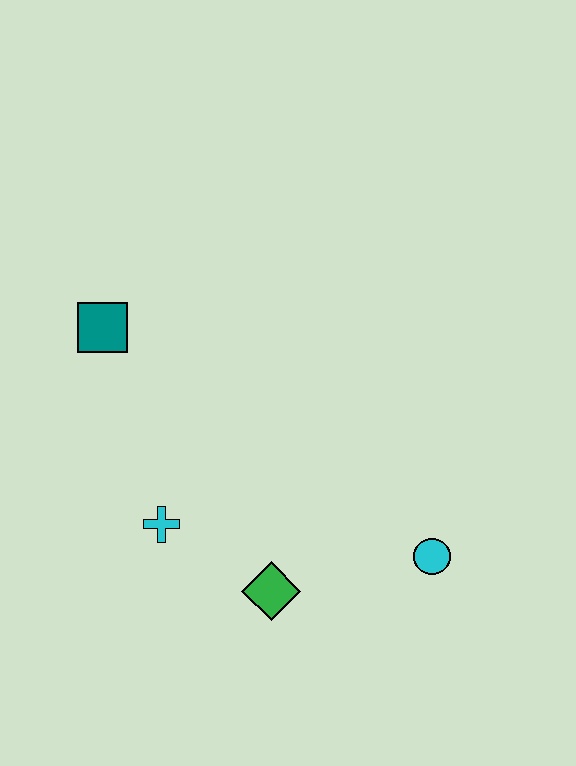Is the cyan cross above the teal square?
No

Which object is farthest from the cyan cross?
The cyan circle is farthest from the cyan cross.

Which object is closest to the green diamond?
The cyan cross is closest to the green diamond.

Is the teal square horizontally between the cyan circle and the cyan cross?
No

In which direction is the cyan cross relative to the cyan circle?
The cyan cross is to the left of the cyan circle.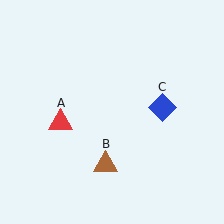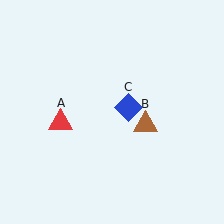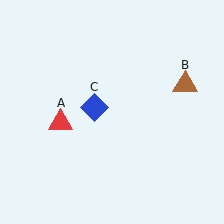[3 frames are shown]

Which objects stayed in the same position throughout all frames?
Red triangle (object A) remained stationary.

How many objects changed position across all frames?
2 objects changed position: brown triangle (object B), blue diamond (object C).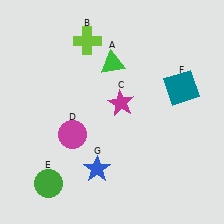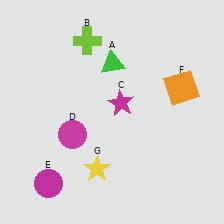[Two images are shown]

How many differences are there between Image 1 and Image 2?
There are 3 differences between the two images.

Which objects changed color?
E changed from green to magenta. F changed from teal to orange. G changed from blue to yellow.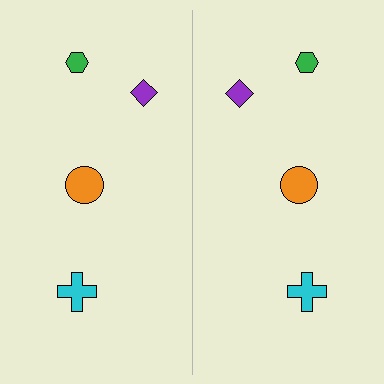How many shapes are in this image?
There are 8 shapes in this image.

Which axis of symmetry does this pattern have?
The pattern has a vertical axis of symmetry running through the center of the image.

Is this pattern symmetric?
Yes, this pattern has bilateral (reflection) symmetry.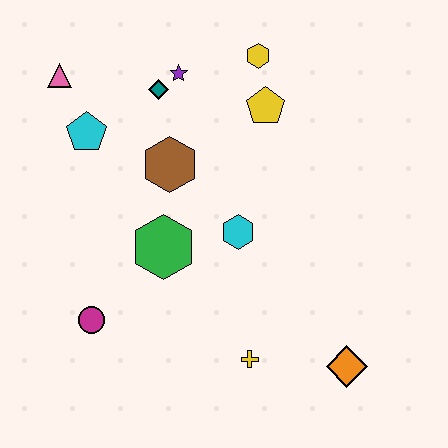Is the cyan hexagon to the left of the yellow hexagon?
Yes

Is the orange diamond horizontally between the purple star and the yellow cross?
No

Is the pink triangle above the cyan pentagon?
Yes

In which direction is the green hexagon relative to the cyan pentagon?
The green hexagon is below the cyan pentagon.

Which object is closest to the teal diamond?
The purple star is closest to the teal diamond.